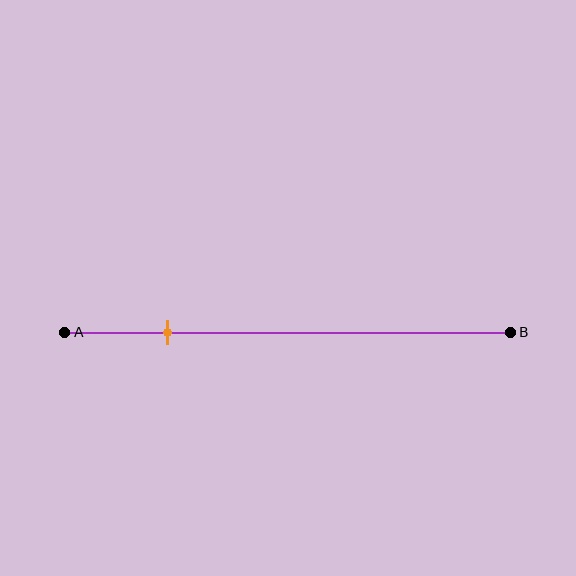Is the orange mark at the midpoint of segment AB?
No, the mark is at about 25% from A, not at the 50% midpoint.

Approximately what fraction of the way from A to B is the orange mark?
The orange mark is approximately 25% of the way from A to B.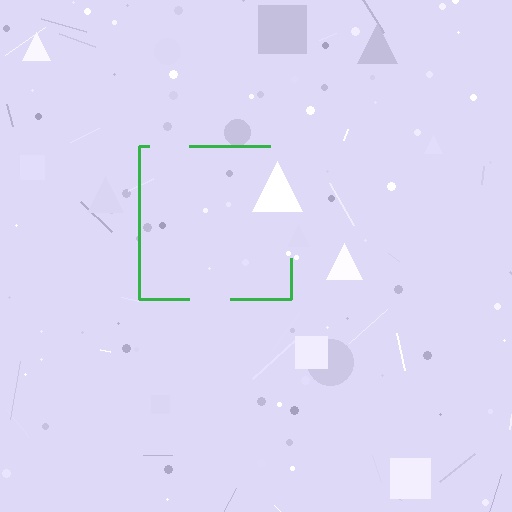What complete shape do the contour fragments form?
The contour fragments form a square.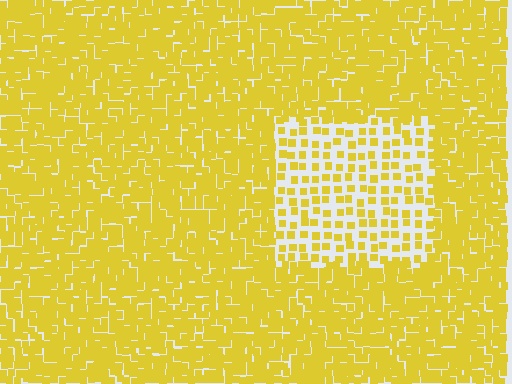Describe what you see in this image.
The image contains small yellow elements arranged at two different densities. A rectangle-shaped region is visible where the elements are less densely packed than the surrounding area.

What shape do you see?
I see a rectangle.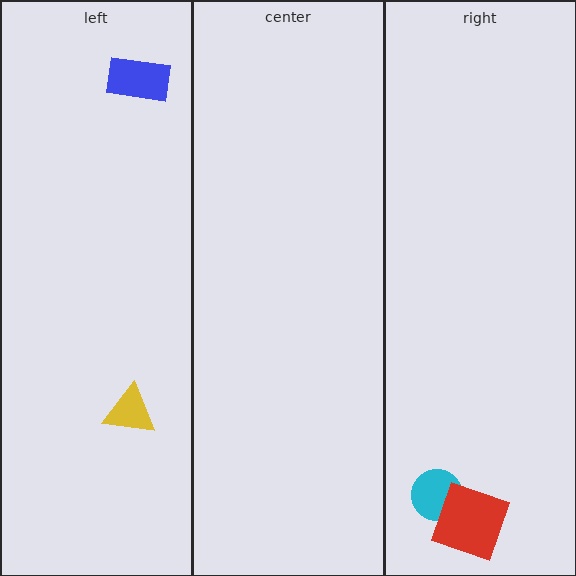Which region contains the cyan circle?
The right region.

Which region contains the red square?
The right region.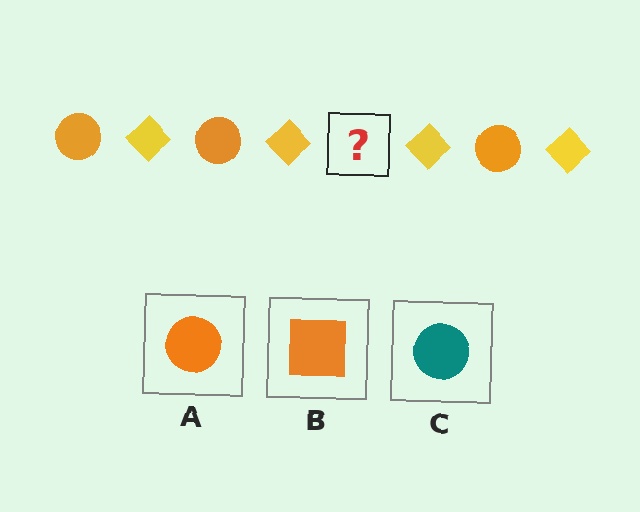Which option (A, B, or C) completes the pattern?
A.